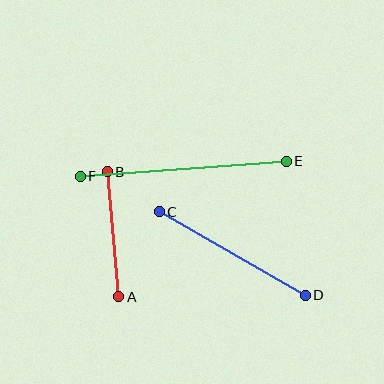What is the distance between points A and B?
The distance is approximately 125 pixels.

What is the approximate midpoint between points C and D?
The midpoint is at approximately (232, 254) pixels.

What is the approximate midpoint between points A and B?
The midpoint is at approximately (113, 234) pixels.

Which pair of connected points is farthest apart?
Points E and F are farthest apart.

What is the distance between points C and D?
The distance is approximately 168 pixels.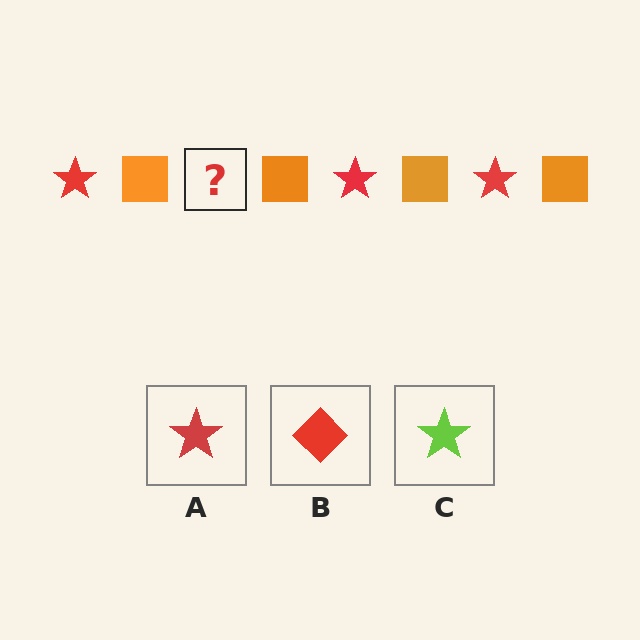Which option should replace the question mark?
Option A.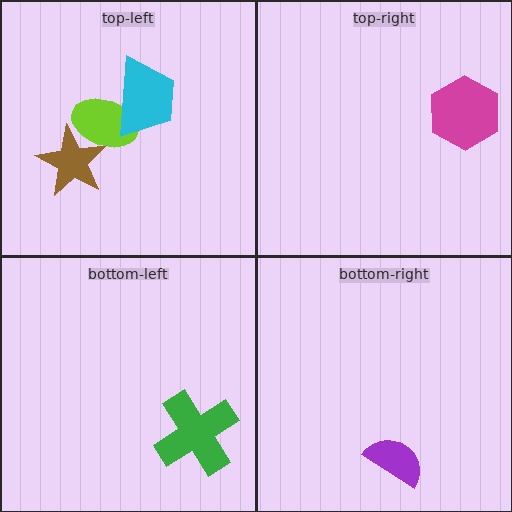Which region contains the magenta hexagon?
The top-right region.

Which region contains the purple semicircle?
The bottom-right region.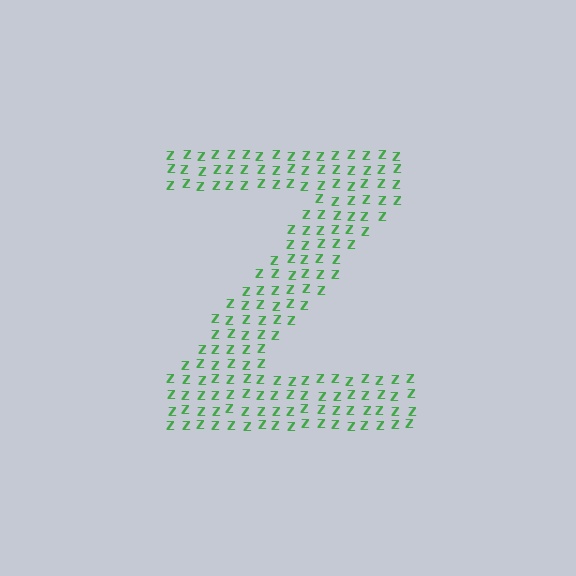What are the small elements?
The small elements are letter Z's.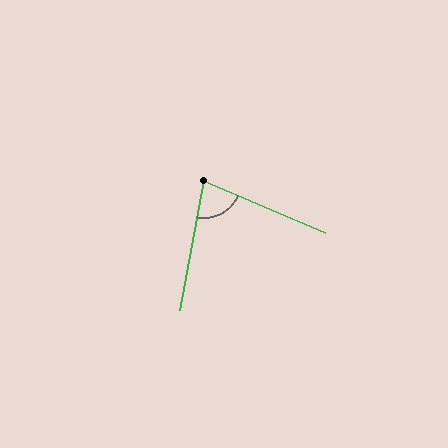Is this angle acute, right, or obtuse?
It is acute.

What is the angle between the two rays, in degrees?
Approximately 78 degrees.